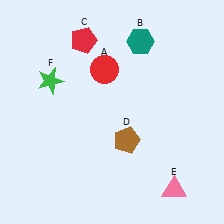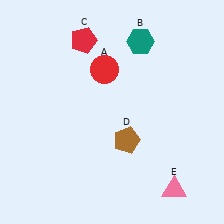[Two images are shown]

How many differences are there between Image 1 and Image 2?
There is 1 difference between the two images.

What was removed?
The green star (F) was removed in Image 2.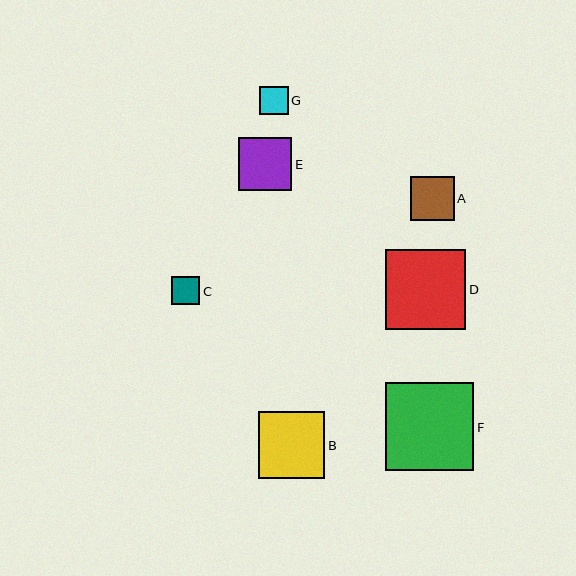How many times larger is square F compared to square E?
Square F is approximately 1.7 times the size of square E.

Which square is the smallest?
Square C is the smallest with a size of approximately 28 pixels.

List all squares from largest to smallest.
From largest to smallest: F, D, B, E, A, G, C.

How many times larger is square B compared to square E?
Square B is approximately 1.3 times the size of square E.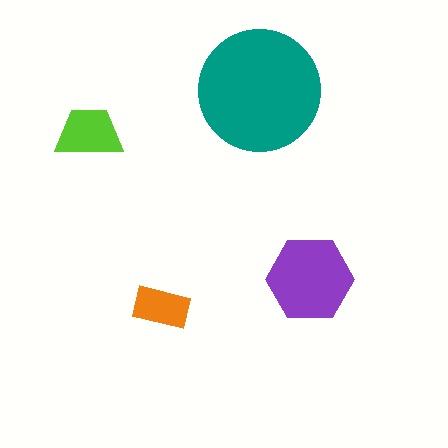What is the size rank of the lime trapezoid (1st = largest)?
3rd.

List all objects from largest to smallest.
The teal circle, the purple hexagon, the lime trapezoid, the orange rectangle.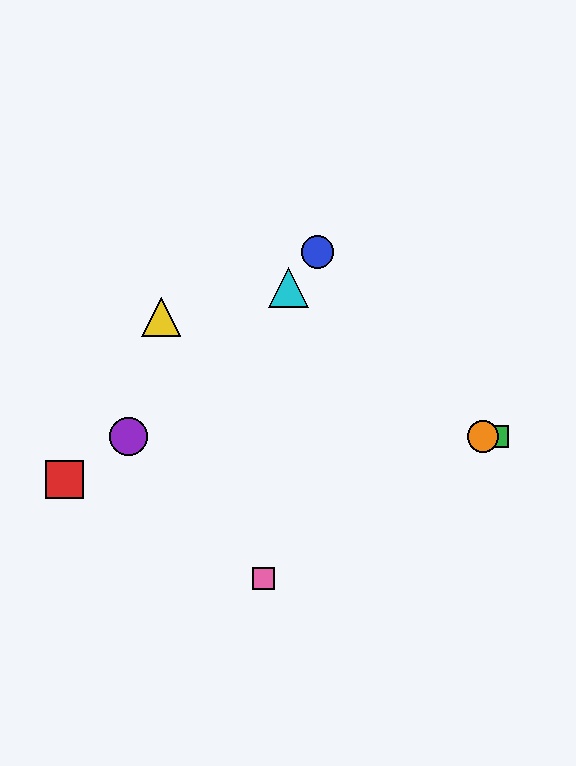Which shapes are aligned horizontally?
The green square, the purple circle, the orange circle are aligned horizontally.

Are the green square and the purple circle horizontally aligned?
Yes, both are at y≈437.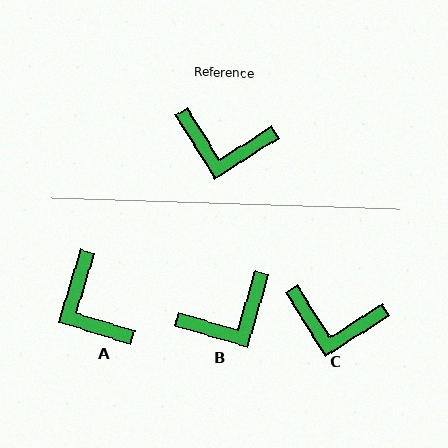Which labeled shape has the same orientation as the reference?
C.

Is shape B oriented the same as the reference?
No, it is off by about 42 degrees.